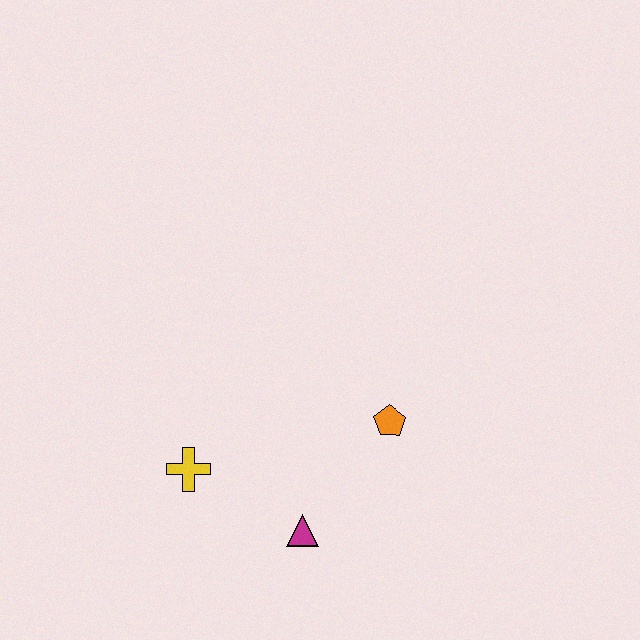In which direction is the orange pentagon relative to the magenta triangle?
The orange pentagon is above the magenta triangle.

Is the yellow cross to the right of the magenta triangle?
No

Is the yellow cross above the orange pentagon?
No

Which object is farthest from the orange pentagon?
The yellow cross is farthest from the orange pentagon.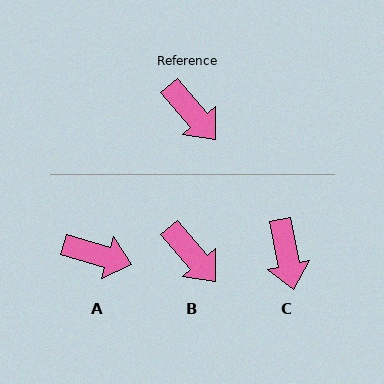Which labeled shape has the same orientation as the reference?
B.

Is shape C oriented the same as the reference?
No, it is off by about 29 degrees.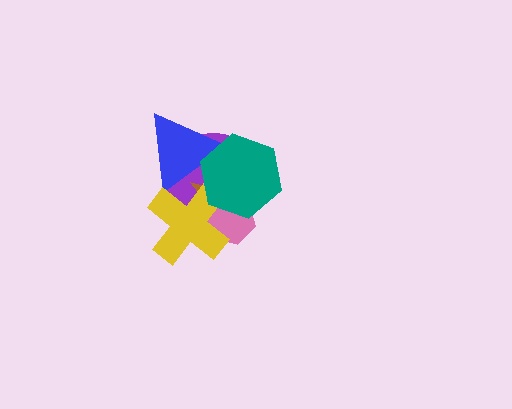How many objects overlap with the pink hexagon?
4 objects overlap with the pink hexagon.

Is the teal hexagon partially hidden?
No, no other shape covers it.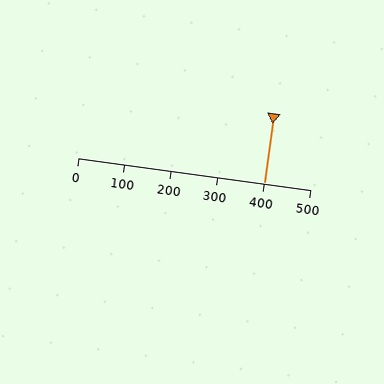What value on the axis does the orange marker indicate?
The marker indicates approximately 400.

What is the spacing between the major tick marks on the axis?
The major ticks are spaced 100 apart.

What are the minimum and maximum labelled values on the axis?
The axis runs from 0 to 500.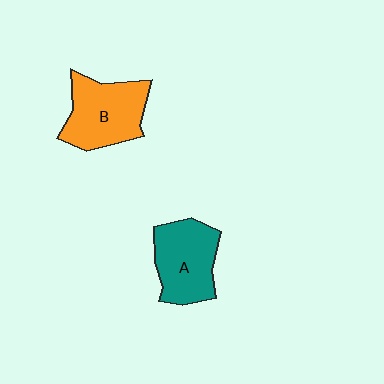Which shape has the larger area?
Shape B (orange).